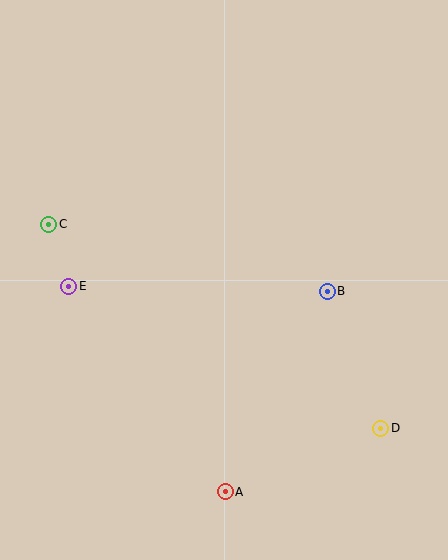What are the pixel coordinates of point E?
Point E is at (69, 286).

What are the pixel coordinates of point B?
Point B is at (327, 291).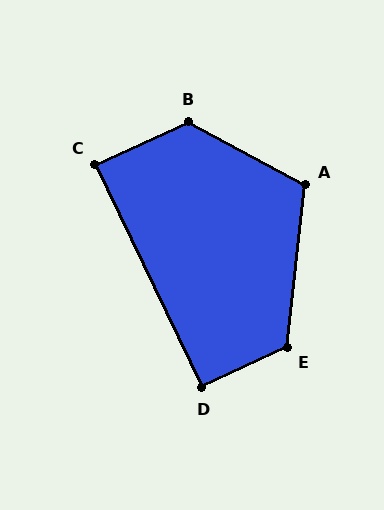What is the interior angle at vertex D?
Approximately 90 degrees (approximately right).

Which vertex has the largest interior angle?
B, at approximately 127 degrees.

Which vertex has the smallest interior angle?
C, at approximately 89 degrees.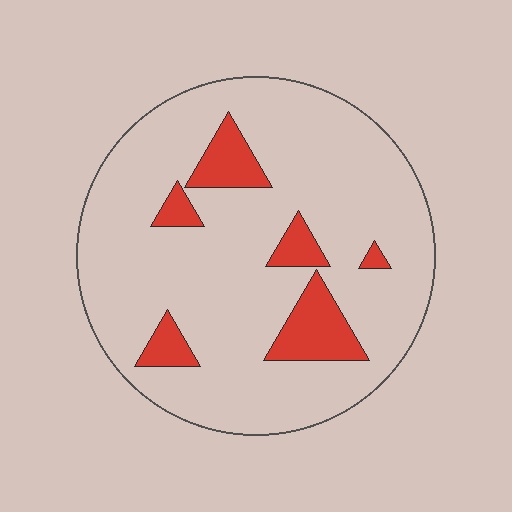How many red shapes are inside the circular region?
6.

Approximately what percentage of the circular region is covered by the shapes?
Approximately 15%.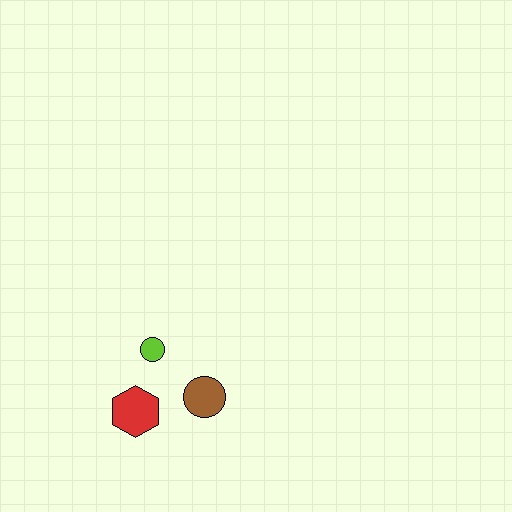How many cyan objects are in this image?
There are no cyan objects.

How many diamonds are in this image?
There are no diamonds.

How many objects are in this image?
There are 3 objects.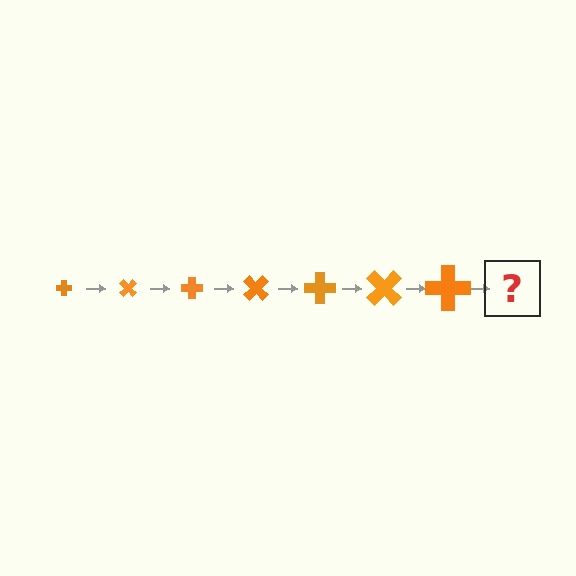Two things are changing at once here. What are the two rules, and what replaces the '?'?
The two rules are that the cross grows larger each step and it rotates 45 degrees each step. The '?' should be a cross, larger than the previous one and rotated 315 degrees from the start.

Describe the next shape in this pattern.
It should be a cross, larger than the previous one and rotated 315 degrees from the start.